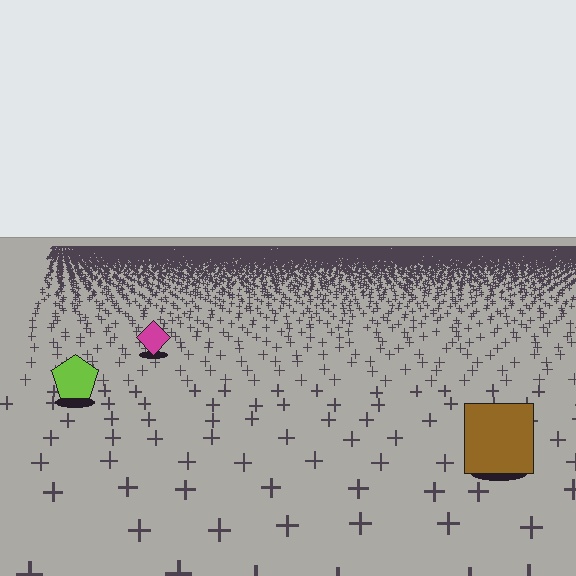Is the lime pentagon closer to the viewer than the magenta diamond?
Yes. The lime pentagon is closer — you can tell from the texture gradient: the ground texture is coarser near it.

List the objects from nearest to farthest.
From nearest to farthest: the brown square, the lime pentagon, the magenta diamond.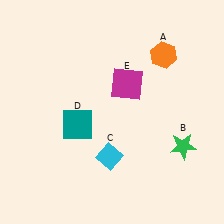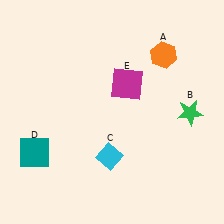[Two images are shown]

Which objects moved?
The objects that moved are: the green star (B), the teal square (D).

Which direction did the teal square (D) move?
The teal square (D) moved left.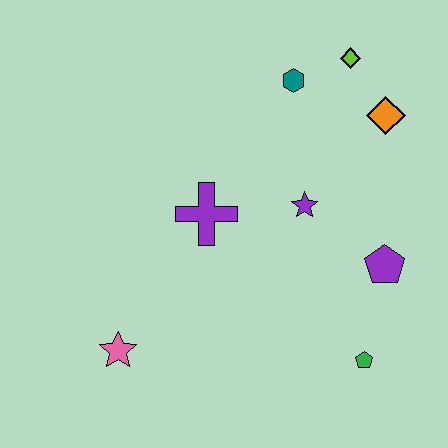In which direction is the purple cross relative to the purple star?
The purple cross is to the left of the purple star.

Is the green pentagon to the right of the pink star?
Yes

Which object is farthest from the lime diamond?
The pink star is farthest from the lime diamond.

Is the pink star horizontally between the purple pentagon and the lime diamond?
No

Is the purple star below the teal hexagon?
Yes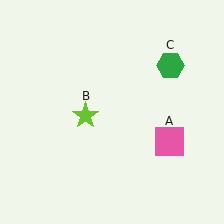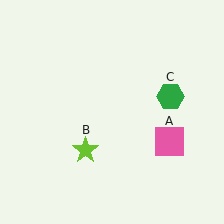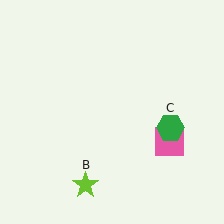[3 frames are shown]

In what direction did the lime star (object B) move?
The lime star (object B) moved down.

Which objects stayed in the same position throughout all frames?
Pink square (object A) remained stationary.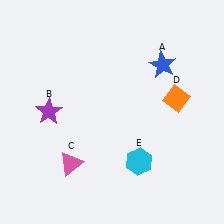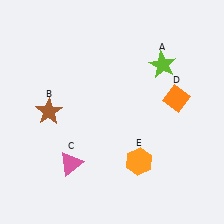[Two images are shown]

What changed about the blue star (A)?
In Image 1, A is blue. In Image 2, it changed to lime.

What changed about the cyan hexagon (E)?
In Image 1, E is cyan. In Image 2, it changed to orange.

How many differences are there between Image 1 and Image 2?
There are 3 differences between the two images.